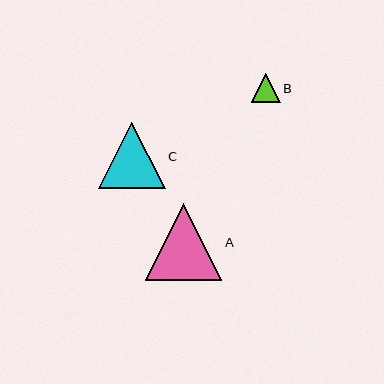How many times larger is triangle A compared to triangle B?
Triangle A is approximately 2.7 times the size of triangle B.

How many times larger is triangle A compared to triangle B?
Triangle A is approximately 2.7 times the size of triangle B.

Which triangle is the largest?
Triangle A is the largest with a size of approximately 76 pixels.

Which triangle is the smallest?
Triangle B is the smallest with a size of approximately 29 pixels.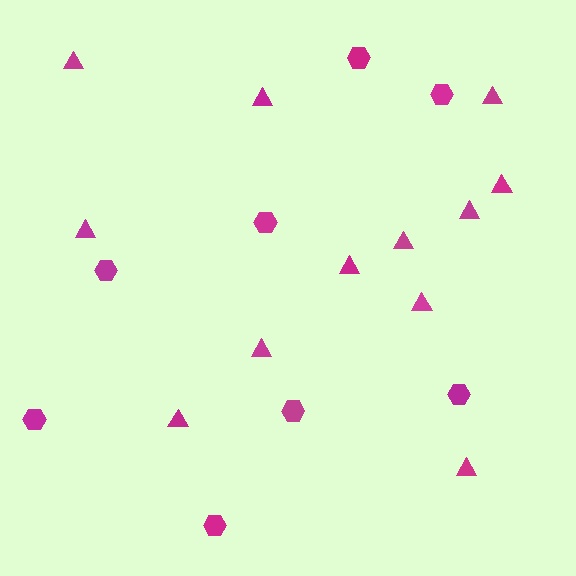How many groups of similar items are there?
There are 2 groups: one group of hexagons (8) and one group of triangles (12).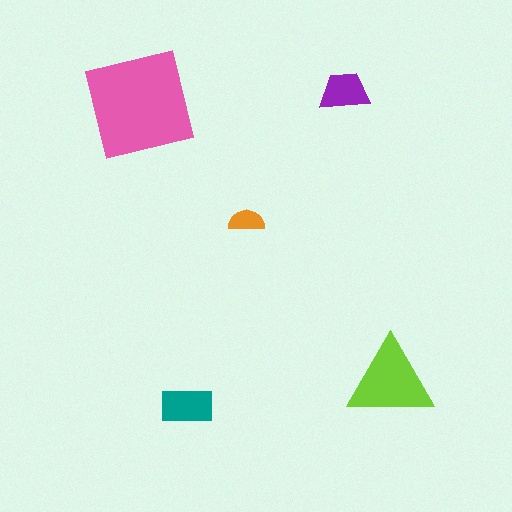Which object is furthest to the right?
The lime triangle is rightmost.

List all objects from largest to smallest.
The pink square, the lime triangle, the teal rectangle, the purple trapezoid, the orange semicircle.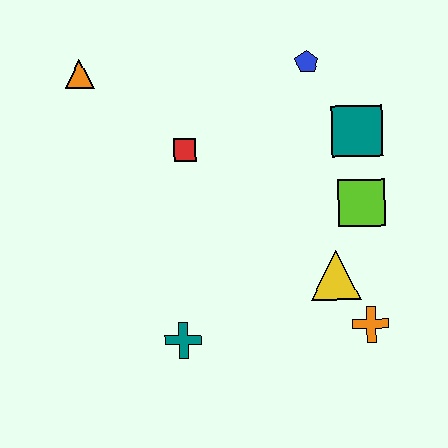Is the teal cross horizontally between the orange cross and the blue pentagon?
No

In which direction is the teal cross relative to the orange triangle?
The teal cross is below the orange triangle.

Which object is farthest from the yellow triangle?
The orange triangle is farthest from the yellow triangle.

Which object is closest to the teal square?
The lime square is closest to the teal square.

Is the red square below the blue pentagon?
Yes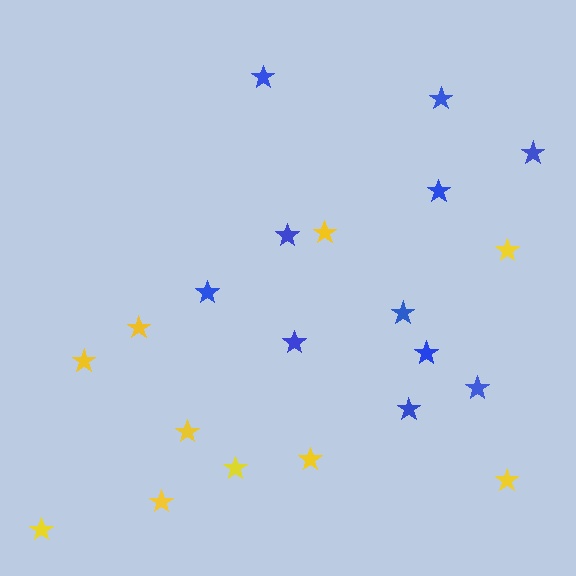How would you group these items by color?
There are 2 groups: one group of yellow stars (10) and one group of blue stars (11).